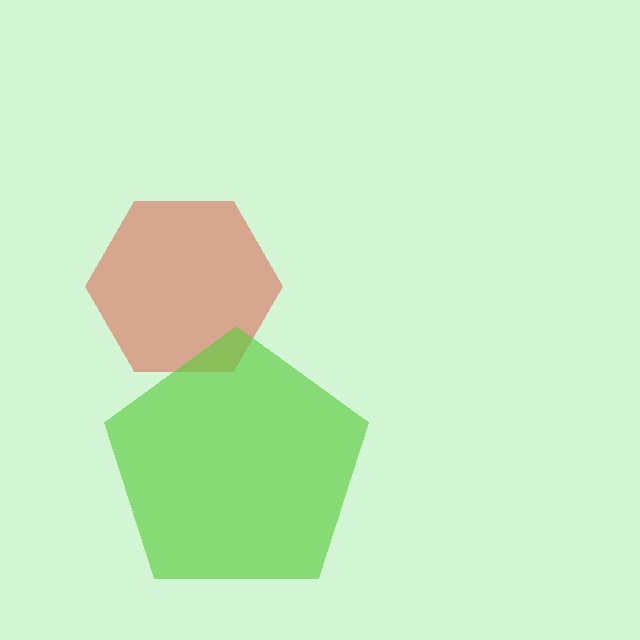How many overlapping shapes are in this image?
There are 2 overlapping shapes in the image.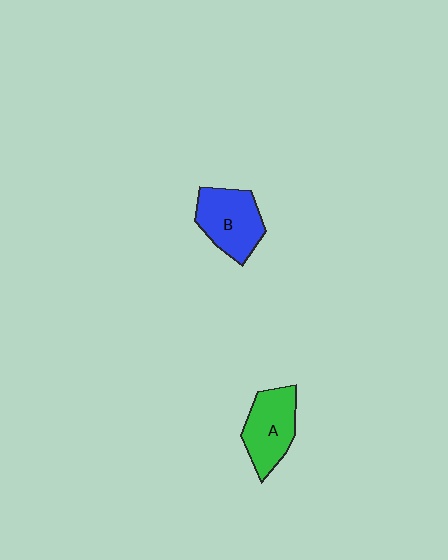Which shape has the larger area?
Shape B (blue).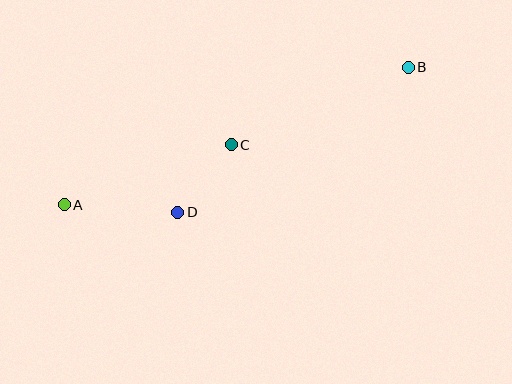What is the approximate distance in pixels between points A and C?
The distance between A and C is approximately 178 pixels.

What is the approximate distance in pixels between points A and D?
The distance between A and D is approximately 114 pixels.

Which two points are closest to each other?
Points C and D are closest to each other.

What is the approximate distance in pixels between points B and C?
The distance between B and C is approximately 193 pixels.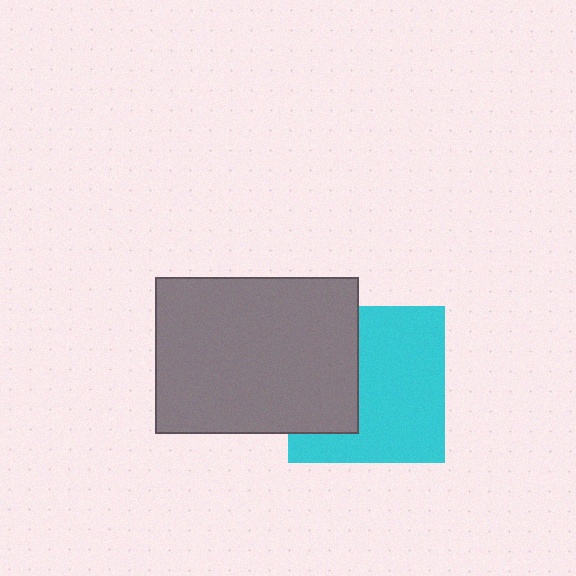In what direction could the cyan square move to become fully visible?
The cyan square could move right. That would shift it out from behind the gray rectangle entirely.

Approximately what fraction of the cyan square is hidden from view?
Roughly 37% of the cyan square is hidden behind the gray rectangle.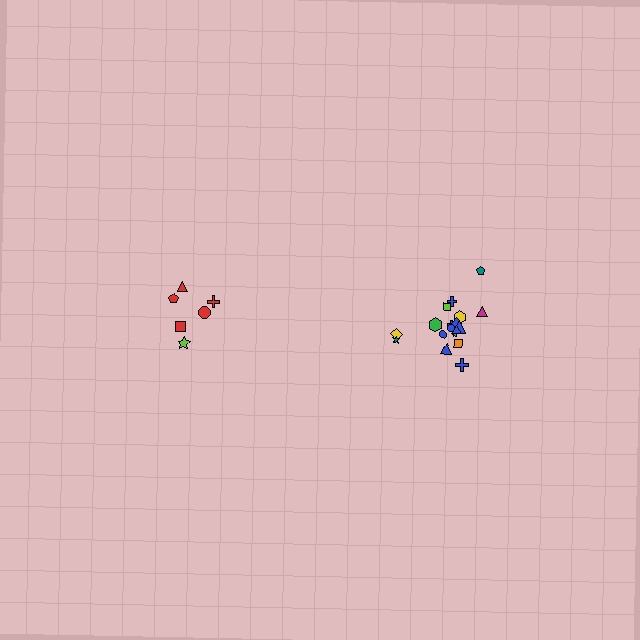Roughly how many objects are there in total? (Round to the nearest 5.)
Roughly 25 objects in total.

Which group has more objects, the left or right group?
The right group.